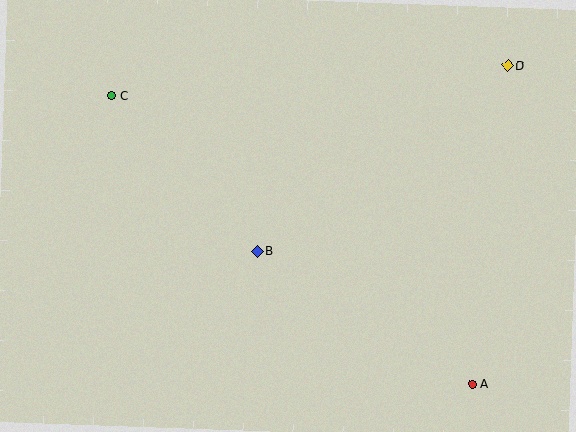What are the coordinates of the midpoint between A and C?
The midpoint between A and C is at (292, 240).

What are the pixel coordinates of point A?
Point A is at (473, 384).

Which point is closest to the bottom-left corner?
Point B is closest to the bottom-left corner.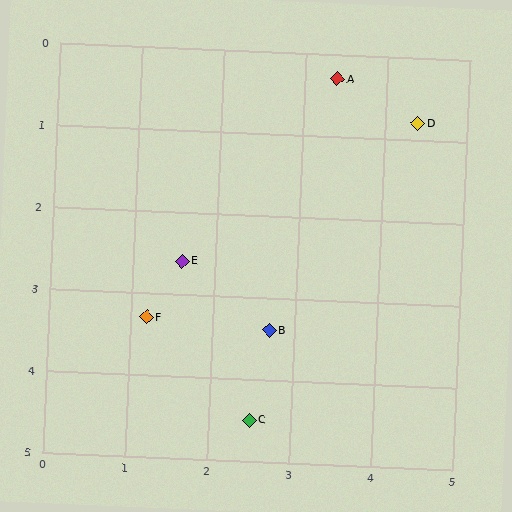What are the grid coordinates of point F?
Point F is at approximately (1.2, 3.3).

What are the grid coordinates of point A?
Point A is at approximately (3.4, 0.3).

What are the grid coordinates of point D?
Point D is at approximately (4.4, 0.8).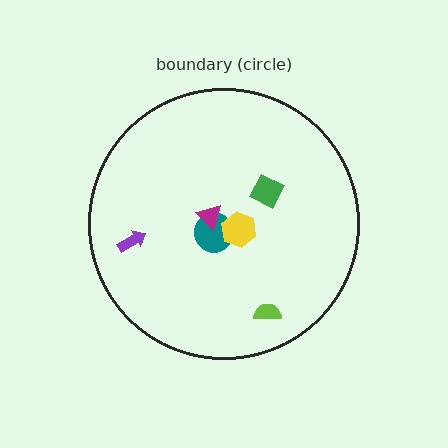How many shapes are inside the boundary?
6 inside, 0 outside.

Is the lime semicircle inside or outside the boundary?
Inside.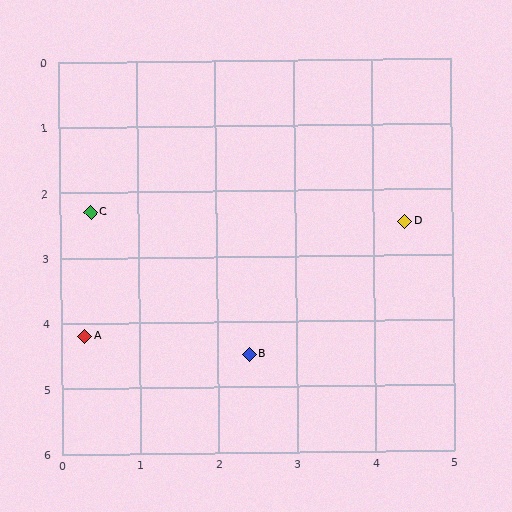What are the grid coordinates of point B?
Point B is at approximately (2.4, 4.5).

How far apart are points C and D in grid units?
Points C and D are about 4.0 grid units apart.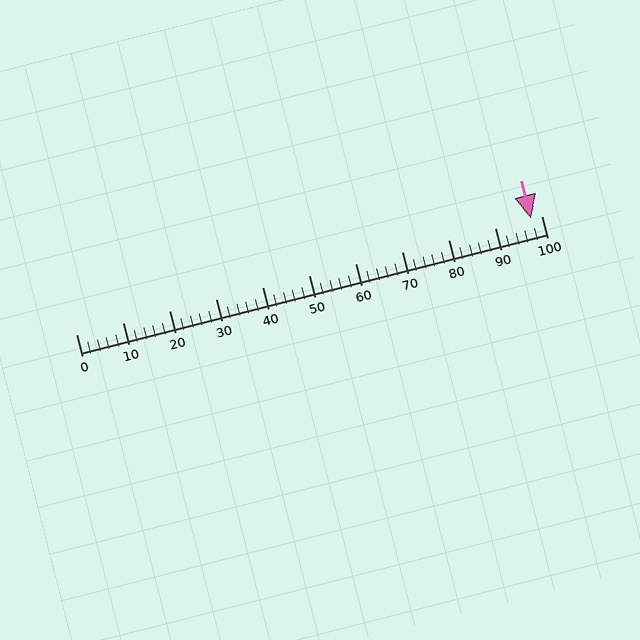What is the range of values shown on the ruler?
The ruler shows values from 0 to 100.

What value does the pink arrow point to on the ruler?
The pink arrow points to approximately 98.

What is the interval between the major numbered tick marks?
The major tick marks are spaced 10 units apart.